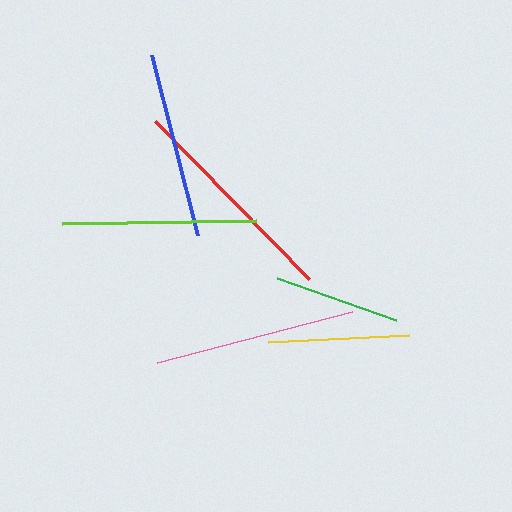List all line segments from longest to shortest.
From longest to shortest: red, pink, lime, blue, yellow, green.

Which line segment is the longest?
The red line is the longest at approximately 220 pixels.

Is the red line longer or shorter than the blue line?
The red line is longer than the blue line.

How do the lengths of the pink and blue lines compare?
The pink and blue lines are approximately the same length.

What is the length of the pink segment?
The pink segment is approximately 201 pixels long.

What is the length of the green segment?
The green segment is approximately 125 pixels long.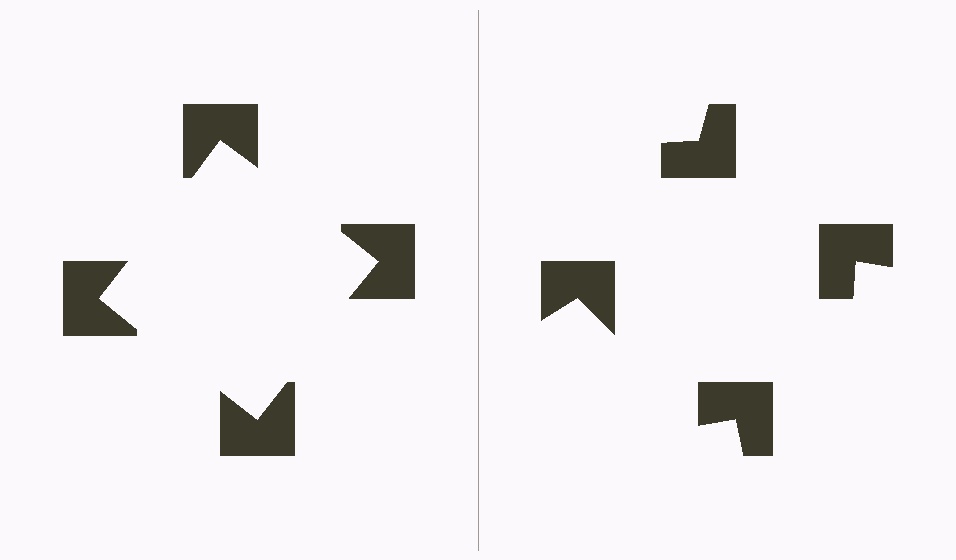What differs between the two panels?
The notched squares are positioned identically on both sides; only the wedge orientations differ. On the left they align to a square; on the right they are misaligned.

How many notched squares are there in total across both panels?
8 — 4 on each side.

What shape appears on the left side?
An illusory square.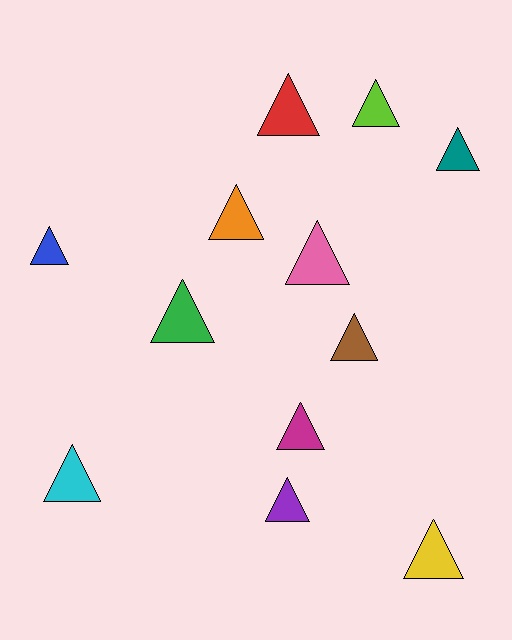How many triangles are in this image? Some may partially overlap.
There are 12 triangles.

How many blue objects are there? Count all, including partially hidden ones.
There is 1 blue object.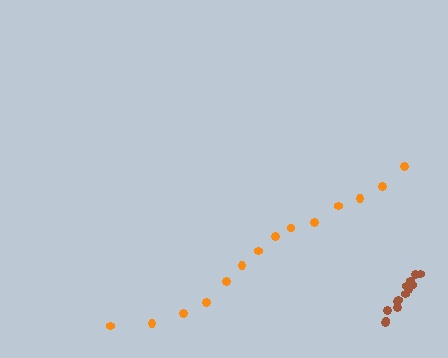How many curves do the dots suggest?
There are 2 distinct paths.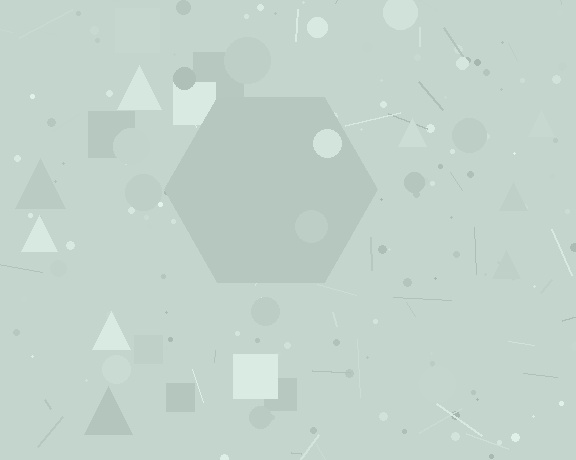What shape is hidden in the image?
A hexagon is hidden in the image.